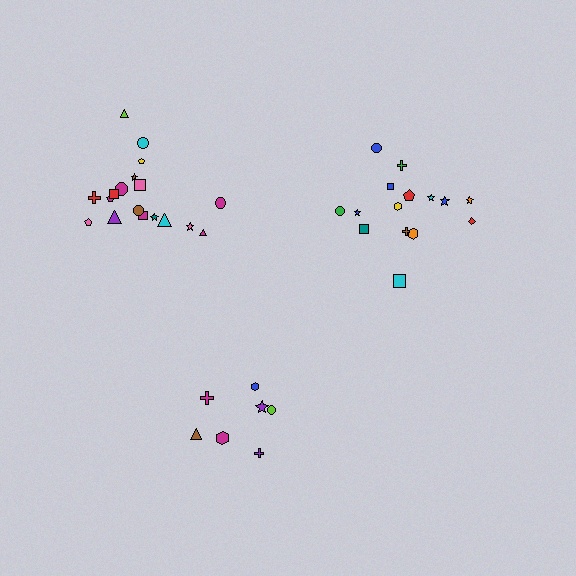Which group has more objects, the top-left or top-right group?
The top-left group.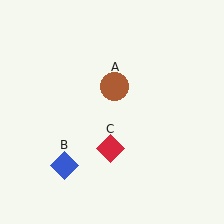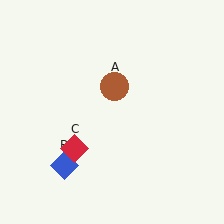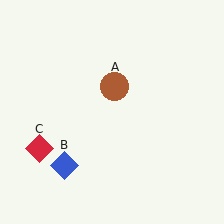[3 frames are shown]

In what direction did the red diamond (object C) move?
The red diamond (object C) moved left.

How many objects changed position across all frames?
1 object changed position: red diamond (object C).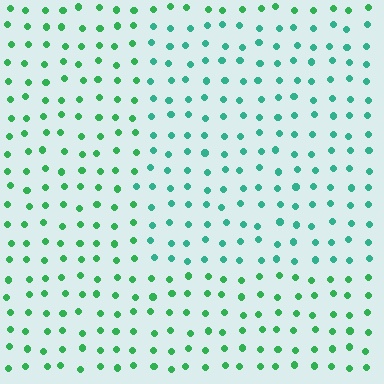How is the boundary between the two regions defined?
The boundary is defined purely by a slight shift in hue (about 29 degrees). Spacing, size, and orientation are identical on both sides.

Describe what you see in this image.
The image is filled with small green elements in a uniform arrangement. A rectangle-shaped region is visible where the elements are tinted to a slightly different hue, forming a subtle color boundary.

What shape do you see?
I see a rectangle.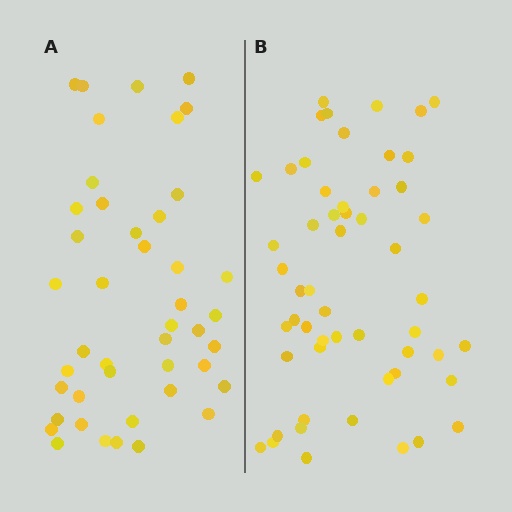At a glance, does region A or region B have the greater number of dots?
Region B (the right region) has more dots.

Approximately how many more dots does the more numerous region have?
Region B has roughly 10 or so more dots than region A.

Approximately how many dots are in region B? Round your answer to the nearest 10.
About 50 dots. (The exact count is 54, which rounds to 50.)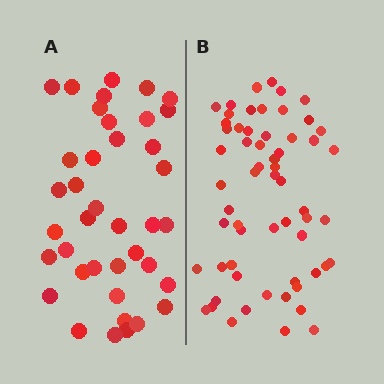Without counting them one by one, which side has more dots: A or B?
Region B (the right region) has more dots.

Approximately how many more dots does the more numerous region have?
Region B has approximately 20 more dots than region A.